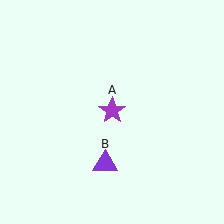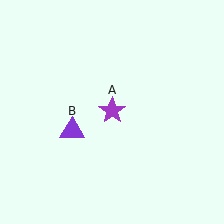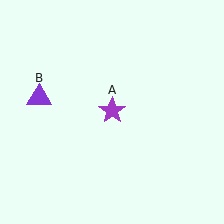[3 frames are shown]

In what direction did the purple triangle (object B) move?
The purple triangle (object B) moved up and to the left.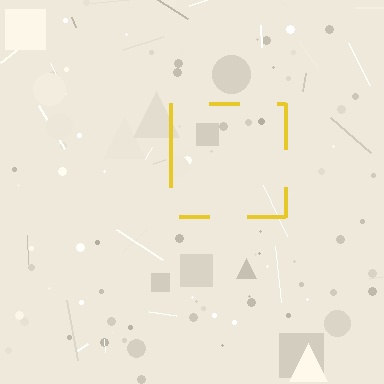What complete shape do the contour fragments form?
The contour fragments form a square.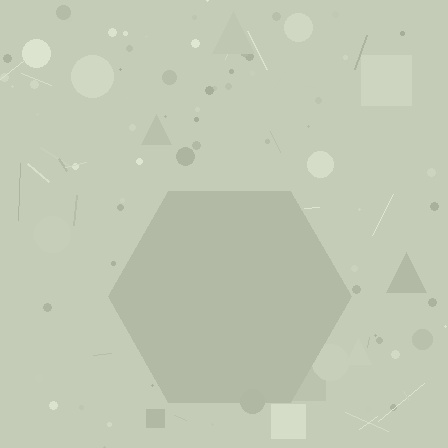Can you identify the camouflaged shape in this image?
The camouflaged shape is a hexagon.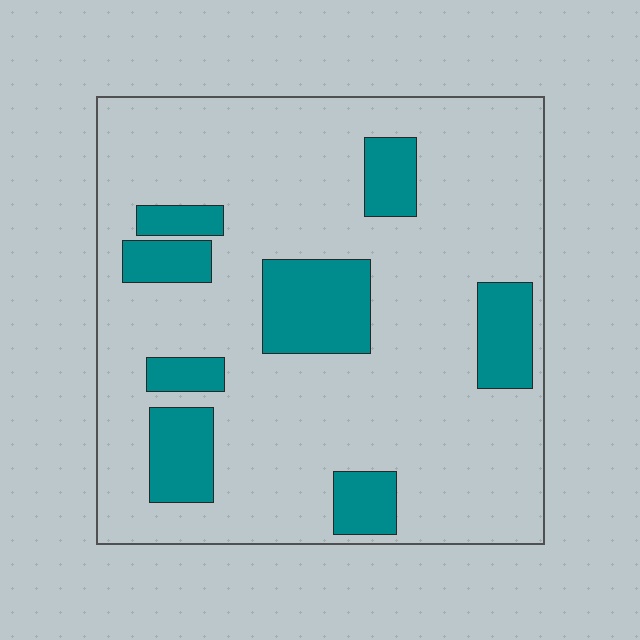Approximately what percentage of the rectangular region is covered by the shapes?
Approximately 20%.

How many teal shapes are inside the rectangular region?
8.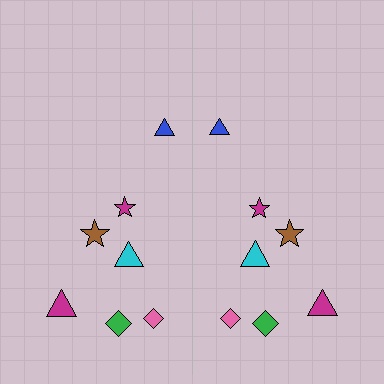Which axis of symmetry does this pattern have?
The pattern has a vertical axis of symmetry running through the center of the image.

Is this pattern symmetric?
Yes, this pattern has bilateral (reflection) symmetry.